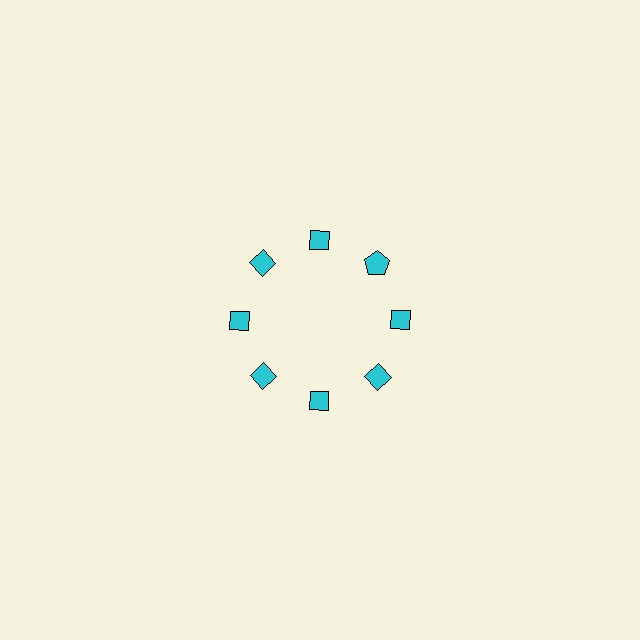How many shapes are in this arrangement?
There are 8 shapes arranged in a ring pattern.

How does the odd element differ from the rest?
It has a different shape: pentagon instead of diamond.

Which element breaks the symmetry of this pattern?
The cyan pentagon at roughly the 2 o'clock position breaks the symmetry. All other shapes are cyan diamonds.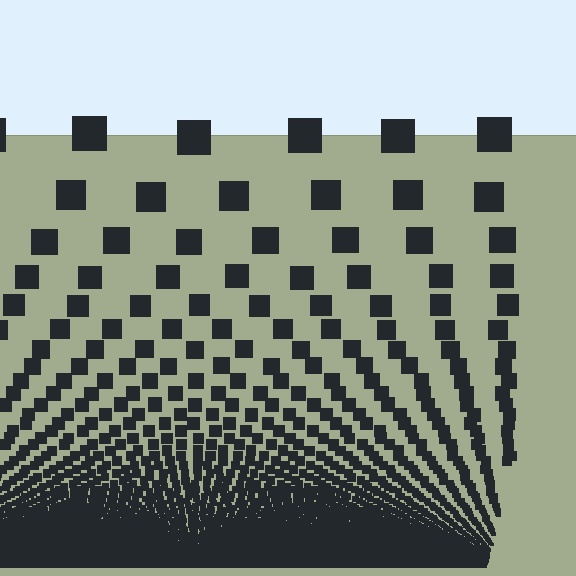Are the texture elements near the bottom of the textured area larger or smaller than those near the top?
Smaller. The gradient is inverted — elements near the bottom are smaller and denser.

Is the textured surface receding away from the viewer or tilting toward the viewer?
The surface appears to tilt toward the viewer. Texture elements get larger and sparser toward the top.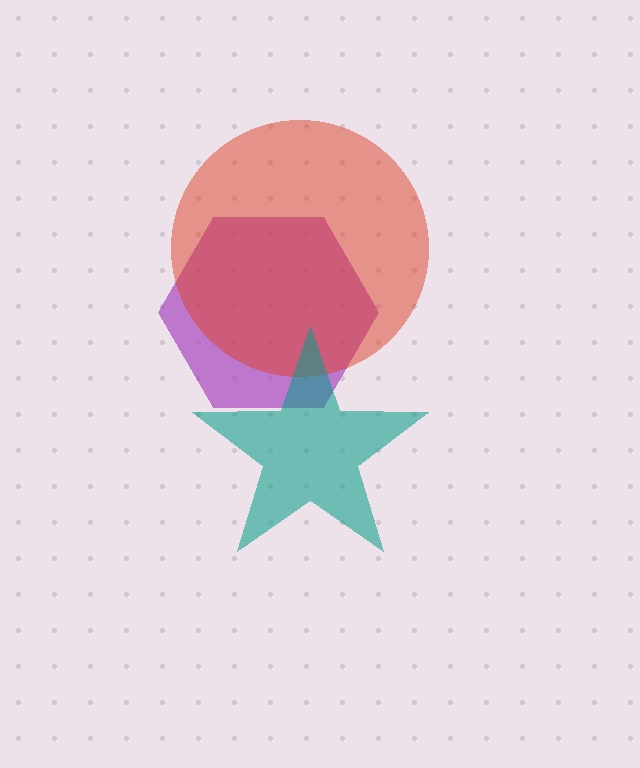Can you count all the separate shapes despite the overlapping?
Yes, there are 3 separate shapes.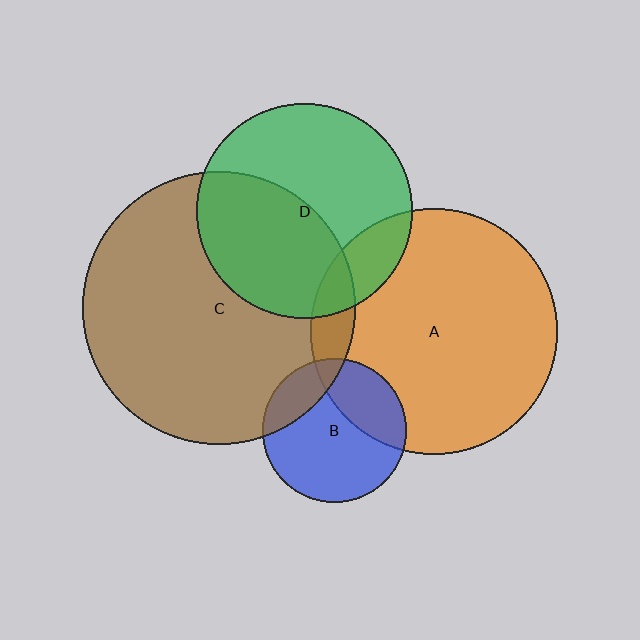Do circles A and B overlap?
Yes.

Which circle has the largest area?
Circle C (brown).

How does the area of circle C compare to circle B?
Approximately 3.6 times.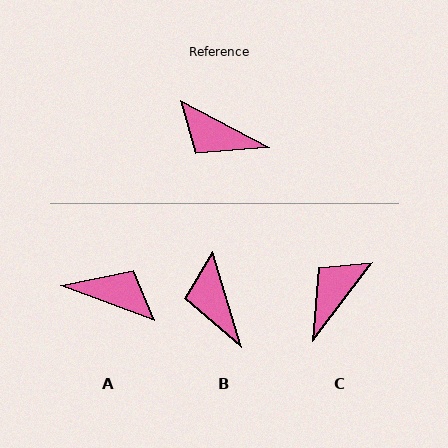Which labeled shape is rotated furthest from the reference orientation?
A, about 173 degrees away.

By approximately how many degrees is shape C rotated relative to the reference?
Approximately 100 degrees clockwise.